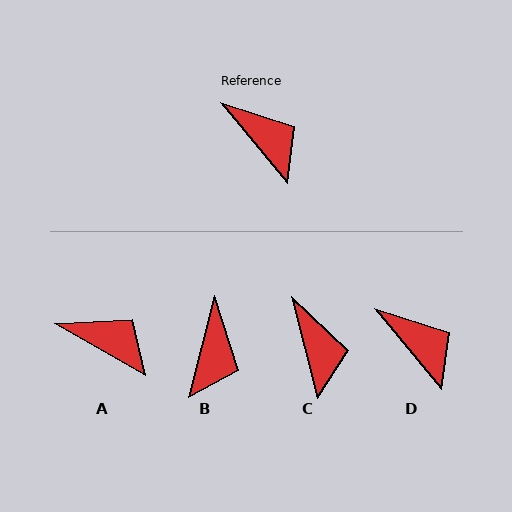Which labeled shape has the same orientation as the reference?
D.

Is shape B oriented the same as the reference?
No, it is off by about 54 degrees.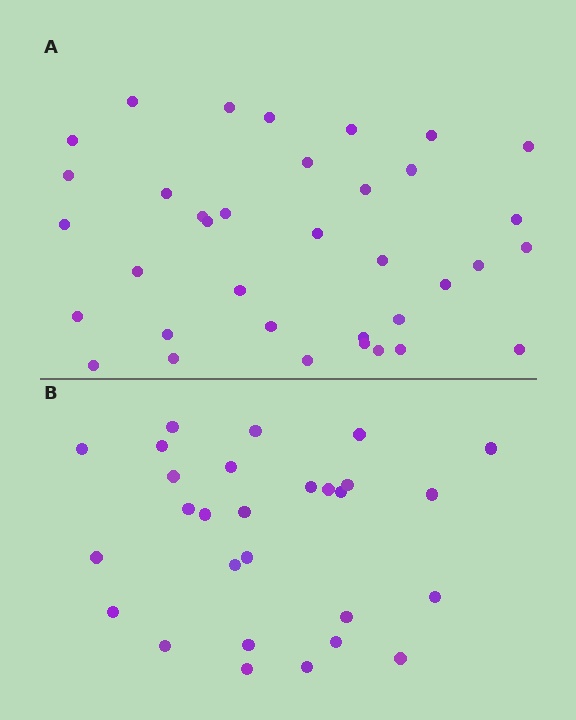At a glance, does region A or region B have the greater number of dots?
Region A (the top region) has more dots.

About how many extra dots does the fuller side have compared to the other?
Region A has roughly 8 or so more dots than region B.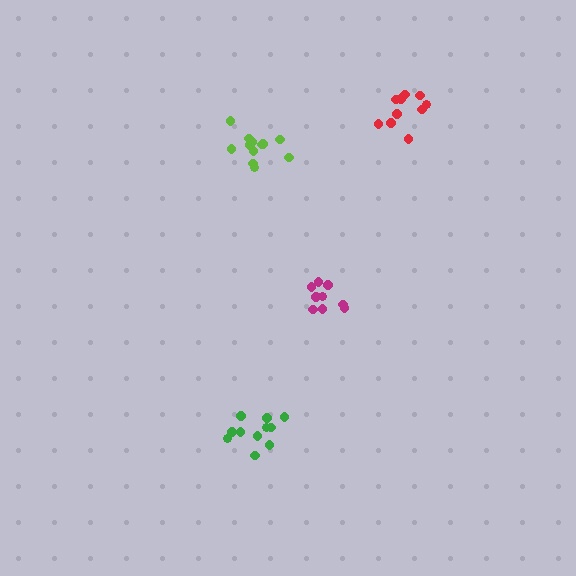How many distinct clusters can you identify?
There are 4 distinct clusters.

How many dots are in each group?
Group 1: 9 dots, Group 2: 10 dots, Group 3: 11 dots, Group 4: 12 dots (42 total).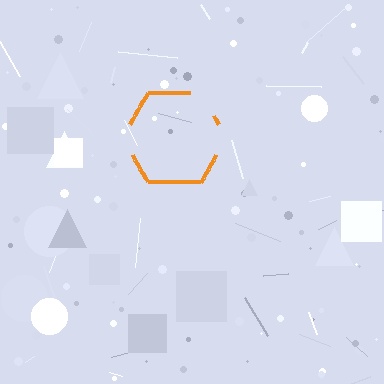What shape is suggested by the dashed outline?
The dashed outline suggests a hexagon.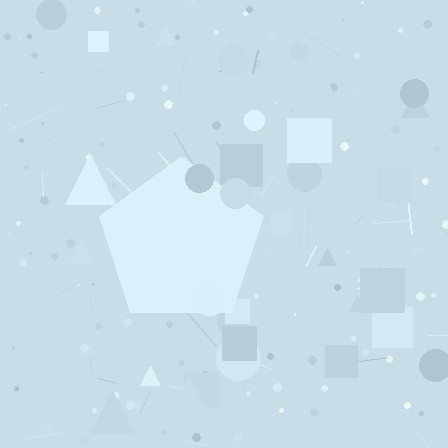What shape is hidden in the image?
A pentagon is hidden in the image.